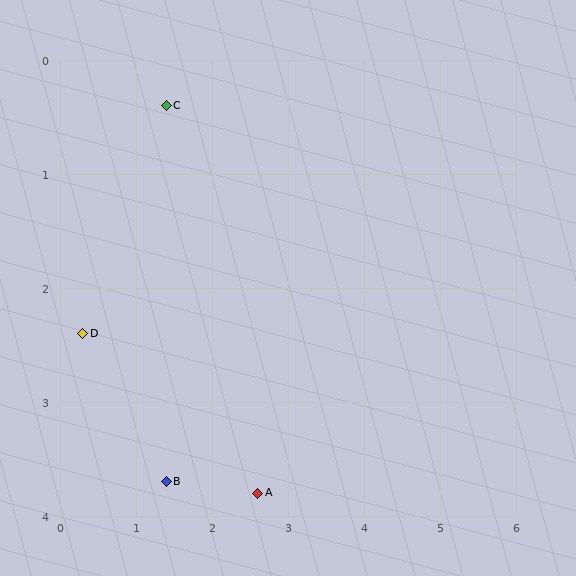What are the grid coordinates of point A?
Point A is at approximately (2.6, 3.8).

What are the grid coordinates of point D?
Point D is at approximately (0.3, 2.4).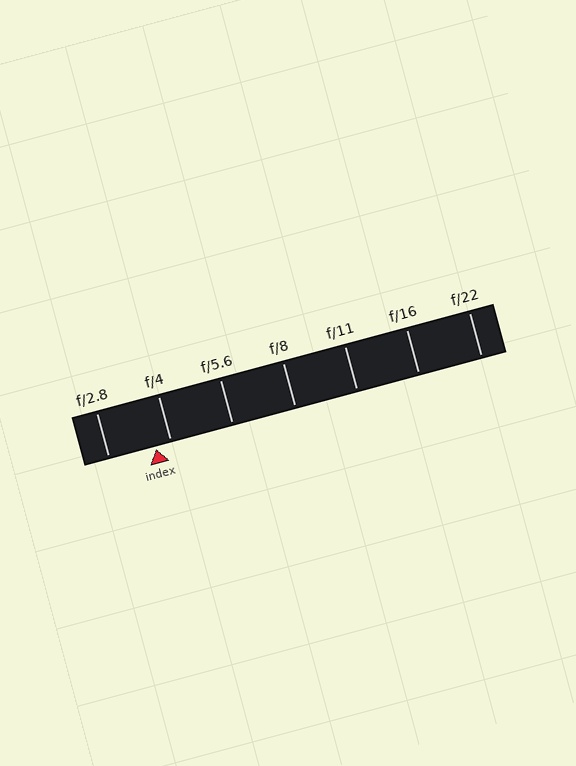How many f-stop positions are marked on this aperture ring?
There are 7 f-stop positions marked.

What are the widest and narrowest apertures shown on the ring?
The widest aperture shown is f/2.8 and the narrowest is f/22.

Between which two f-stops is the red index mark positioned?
The index mark is between f/2.8 and f/4.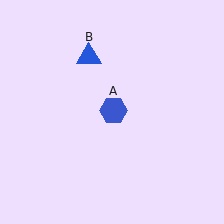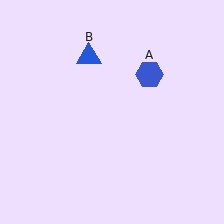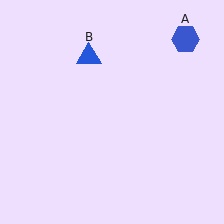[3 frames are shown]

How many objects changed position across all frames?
1 object changed position: blue hexagon (object A).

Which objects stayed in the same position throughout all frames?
Blue triangle (object B) remained stationary.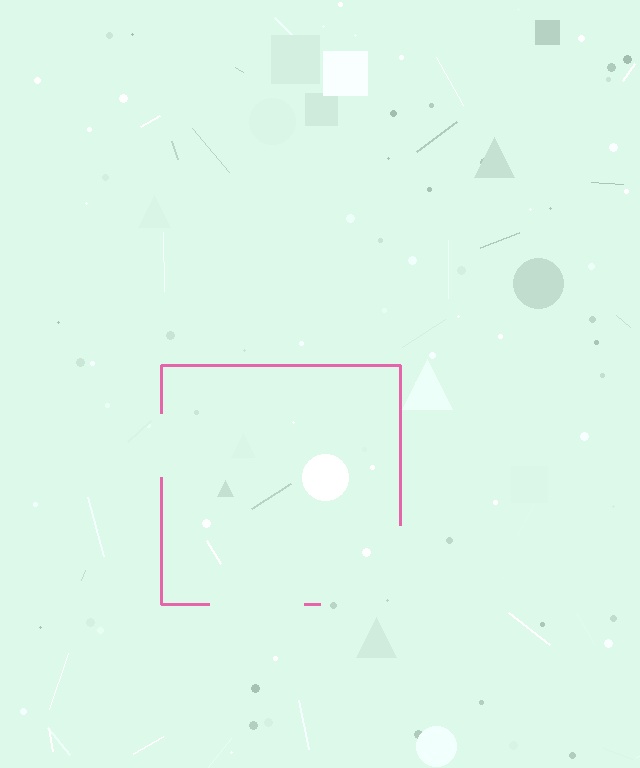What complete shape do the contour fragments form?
The contour fragments form a square.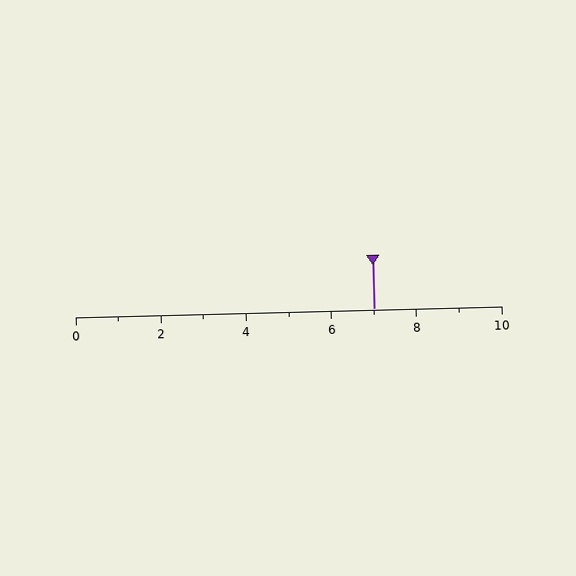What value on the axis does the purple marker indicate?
The marker indicates approximately 7.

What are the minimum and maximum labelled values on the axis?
The axis runs from 0 to 10.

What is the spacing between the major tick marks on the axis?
The major ticks are spaced 2 apart.